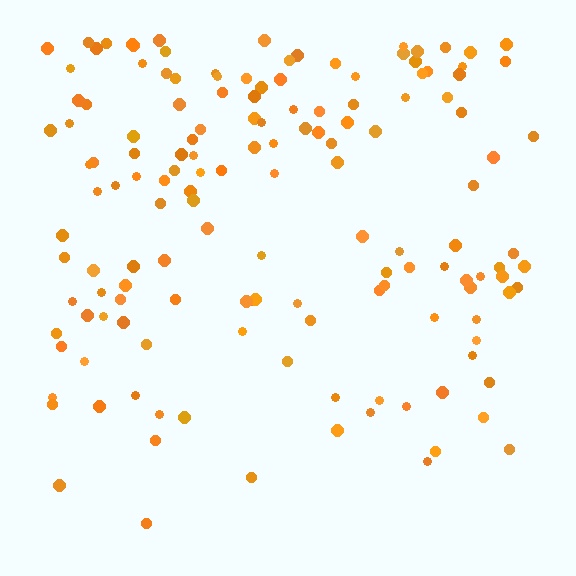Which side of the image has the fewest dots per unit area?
The bottom.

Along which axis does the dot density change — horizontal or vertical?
Vertical.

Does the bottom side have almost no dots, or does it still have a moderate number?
Still a moderate number, just noticeably fewer than the top.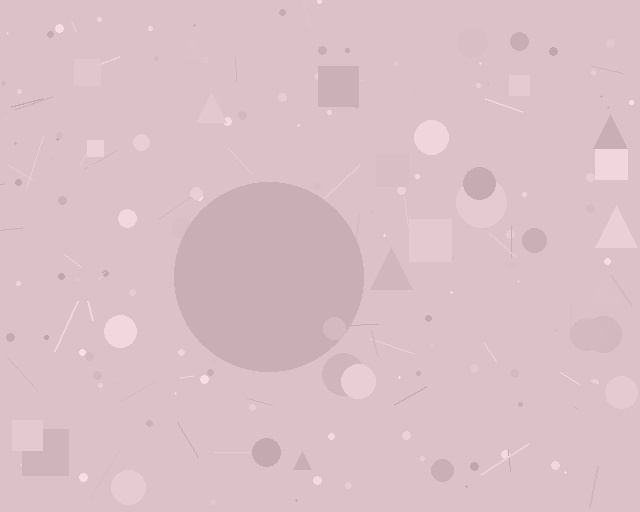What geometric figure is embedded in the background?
A circle is embedded in the background.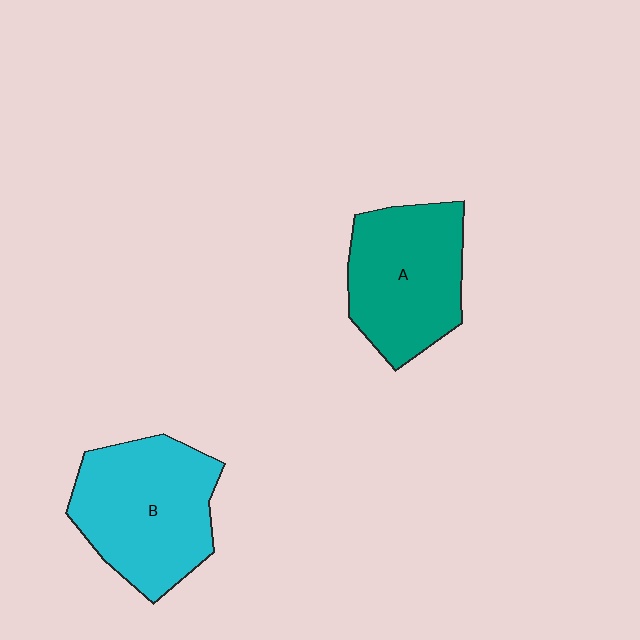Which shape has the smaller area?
Shape A (teal).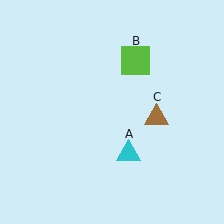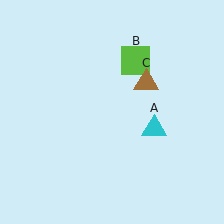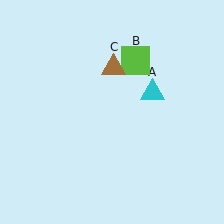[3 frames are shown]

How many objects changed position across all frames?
2 objects changed position: cyan triangle (object A), brown triangle (object C).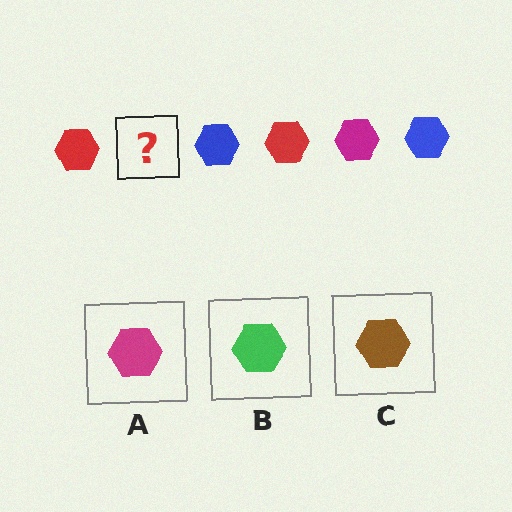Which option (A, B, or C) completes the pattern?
A.